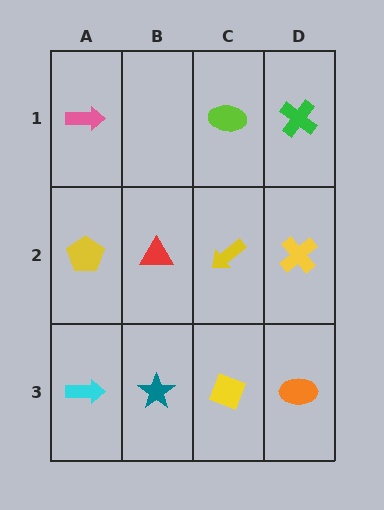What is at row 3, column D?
An orange ellipse.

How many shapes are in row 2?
4 shapes.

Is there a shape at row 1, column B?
No, that cell is empty.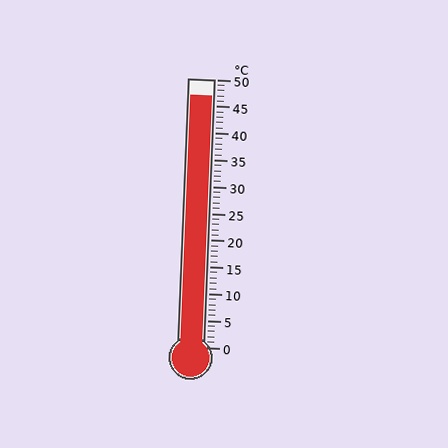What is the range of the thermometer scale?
The thermometer scale ranges from 0°C to 50°C.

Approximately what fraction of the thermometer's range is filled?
The thermometer is filled to approximately 95% of its range.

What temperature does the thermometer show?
The thermometer shows approximately 47°C.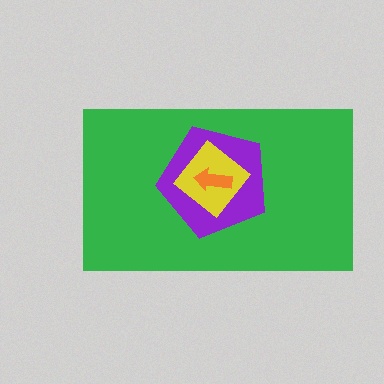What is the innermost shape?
The orange arrow.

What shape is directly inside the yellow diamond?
The orange arrow.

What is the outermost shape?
The green rectangle.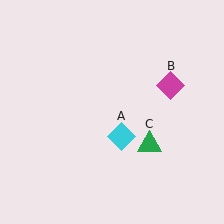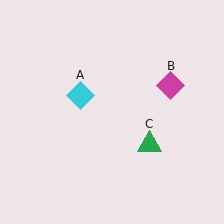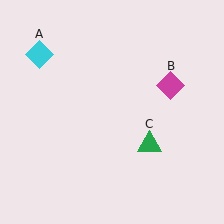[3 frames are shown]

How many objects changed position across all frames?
1 object changed position: cyan diamond (object A).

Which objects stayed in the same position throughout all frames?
Magenta diamond (object B) and green triangle (object C) remained stationary.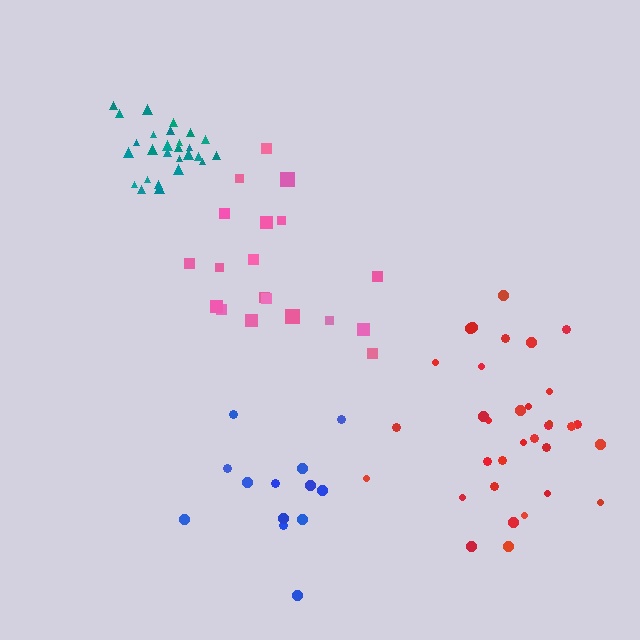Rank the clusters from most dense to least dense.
teal, red, blue, pink.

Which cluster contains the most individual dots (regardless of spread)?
Red (33).